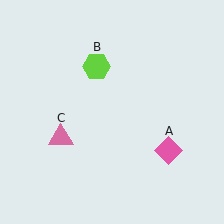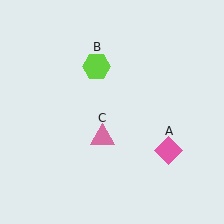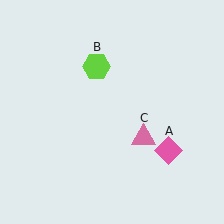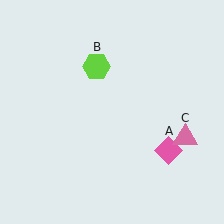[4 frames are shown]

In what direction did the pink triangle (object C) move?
The pink triangle (object C) moved right.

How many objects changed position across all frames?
1 object changed position: pink triangle (object C).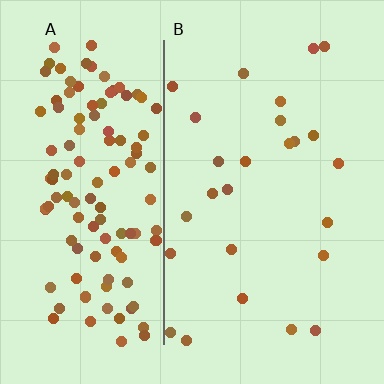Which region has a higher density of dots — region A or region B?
A (the left).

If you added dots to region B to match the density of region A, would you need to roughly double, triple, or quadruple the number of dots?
Approximately quadruple.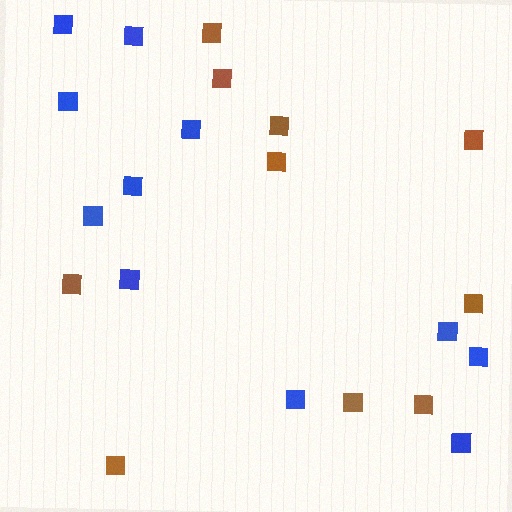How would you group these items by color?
There are 2 groups: one group of blue squares (11) and one group of brown squares (10).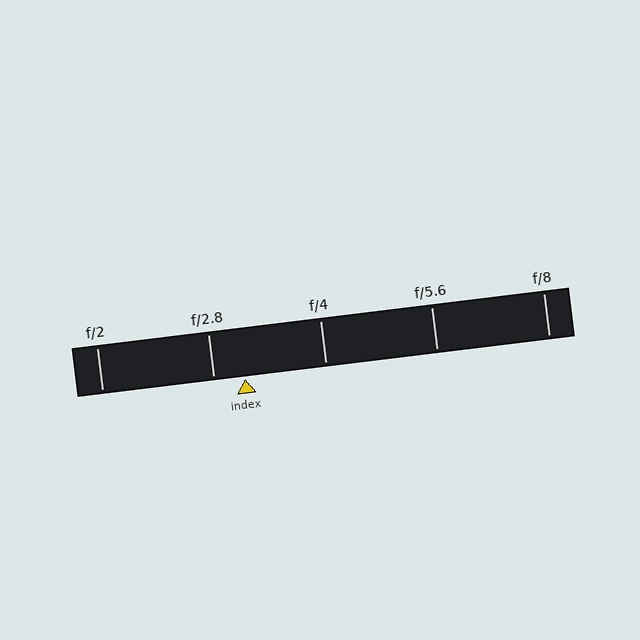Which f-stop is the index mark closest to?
The index mark is closest to f/2.8.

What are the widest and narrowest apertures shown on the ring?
The widest aperture shown is f/2 and the narrowest is f/8.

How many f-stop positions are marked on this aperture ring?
There are 5 f-stop positions marked.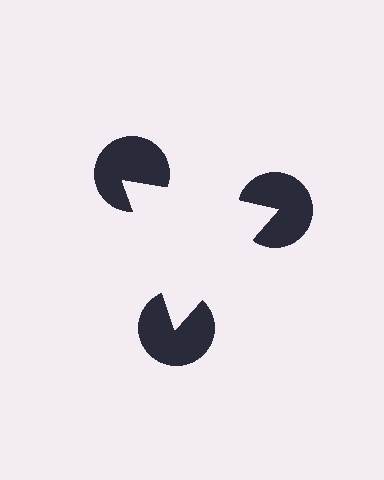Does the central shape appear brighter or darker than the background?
It typically appears slightly brighter than the background, even though no actual brightness change is drawn.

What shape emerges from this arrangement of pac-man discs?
An illusory triangle — its edges are inferred from the aligned wedge cuts in the pac-man discs, not physically drawn.